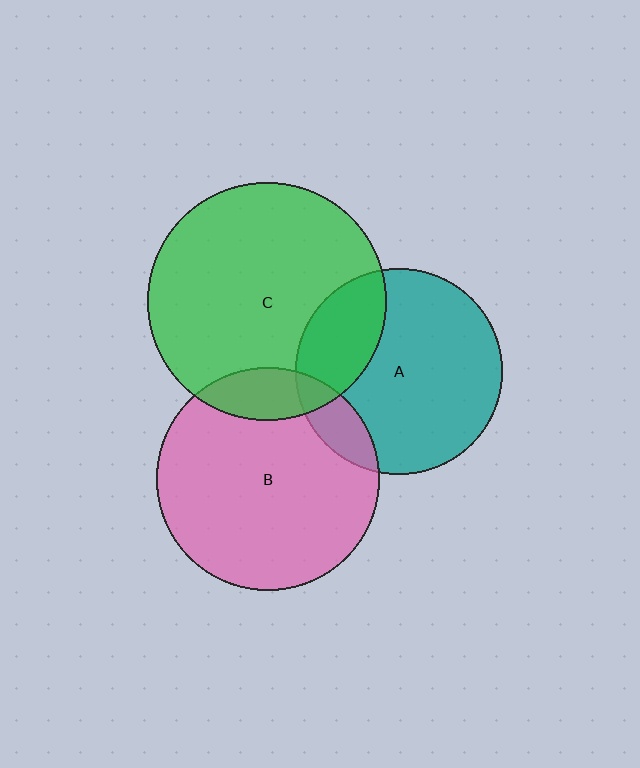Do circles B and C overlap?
Yes.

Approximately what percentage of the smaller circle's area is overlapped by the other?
Approximately 15%.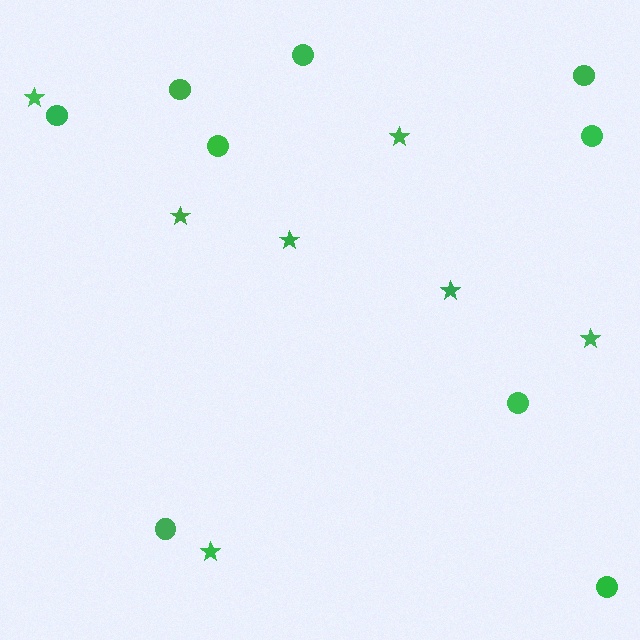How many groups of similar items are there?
There are 2 groups: one group of stars (7) and one group of circles (9).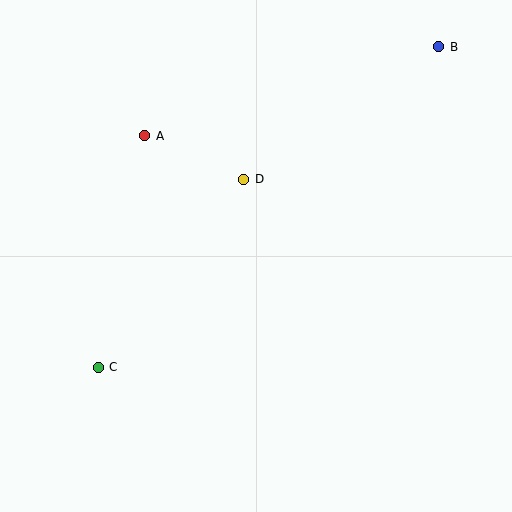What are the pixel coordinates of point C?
Point C is at (98, 367).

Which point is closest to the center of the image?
Point D at (244, 179) is closest to the center.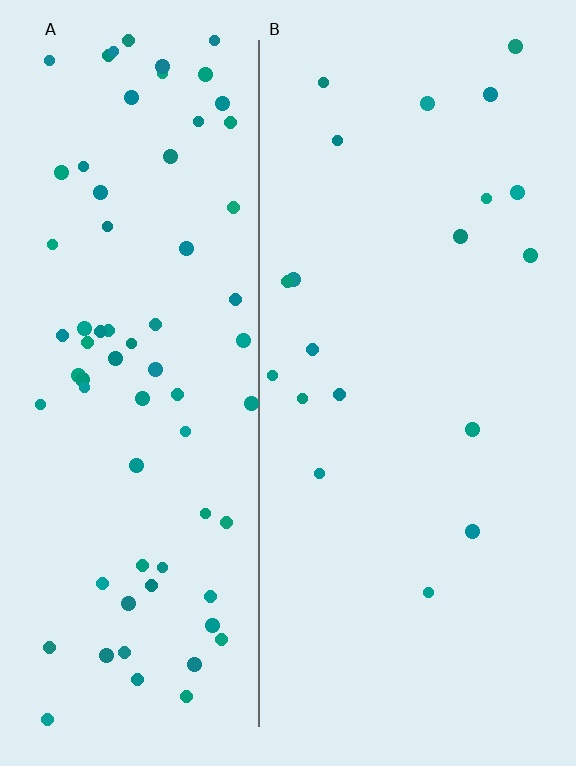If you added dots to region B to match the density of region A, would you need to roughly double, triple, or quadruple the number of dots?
Approximately quadruple.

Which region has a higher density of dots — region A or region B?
A (the left).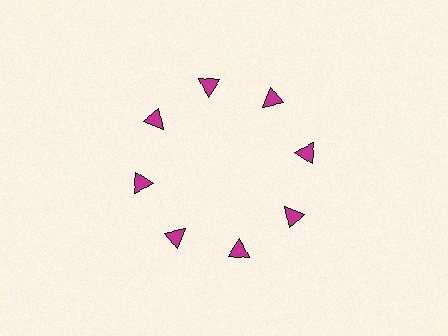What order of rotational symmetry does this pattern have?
This pattern has 8-fold rotational symmetry.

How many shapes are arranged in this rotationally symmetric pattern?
There are 8 shapes, arranged in 8 groups of 1.